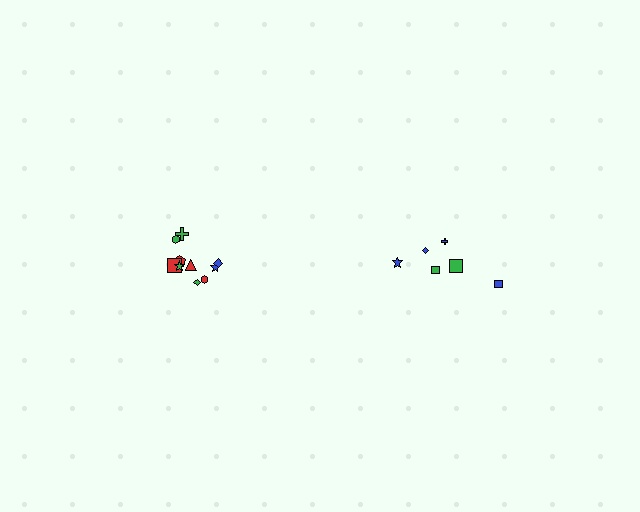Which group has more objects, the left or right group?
The left group.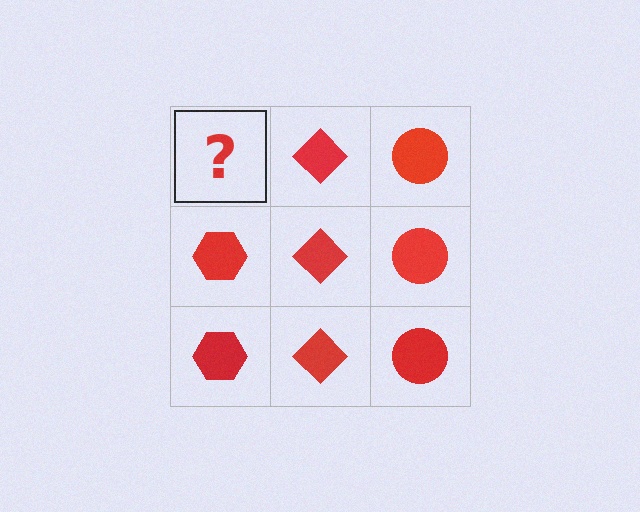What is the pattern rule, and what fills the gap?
The rule is that each column has a consistent shape. The gap should be filled with a red hexagon.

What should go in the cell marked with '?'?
The missing cell should contain a red hexagon.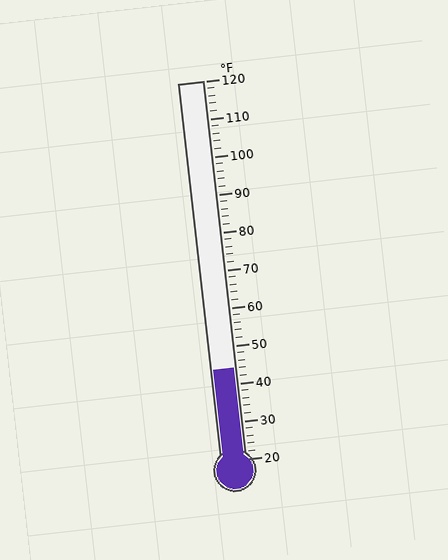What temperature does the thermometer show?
The thermometer shows approximately 44°F.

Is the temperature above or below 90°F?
The temperature is below 90°F.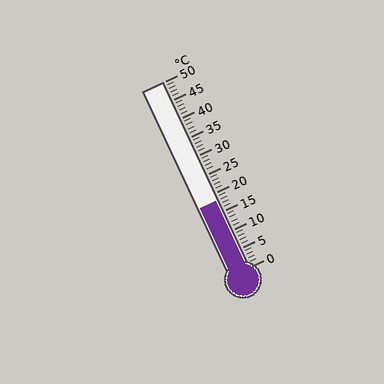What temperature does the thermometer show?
The thermometer shows approximately 18°C.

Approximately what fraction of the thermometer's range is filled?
The thermometer is filled to approximately 35% of its range.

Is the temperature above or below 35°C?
The temperature is below 35°C.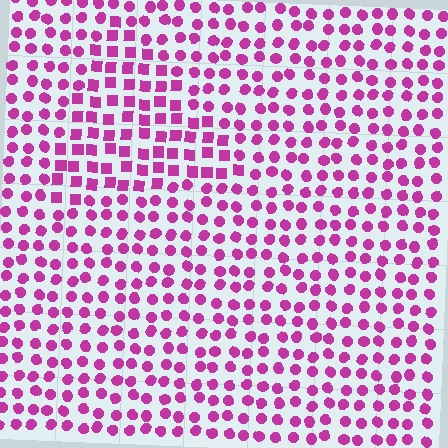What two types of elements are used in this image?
The image uses squares inside the triangle region and circles outside it.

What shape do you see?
I see a triangle.